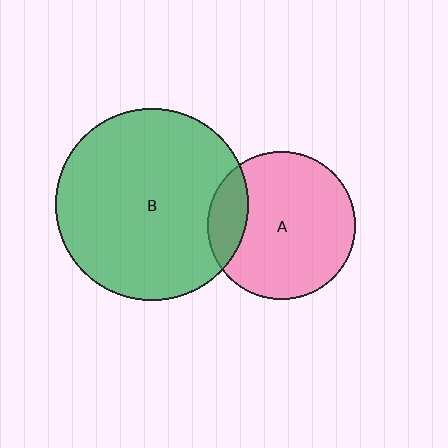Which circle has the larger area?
Circle B (green).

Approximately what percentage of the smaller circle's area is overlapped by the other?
Approximately 15%.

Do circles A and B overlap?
Yes.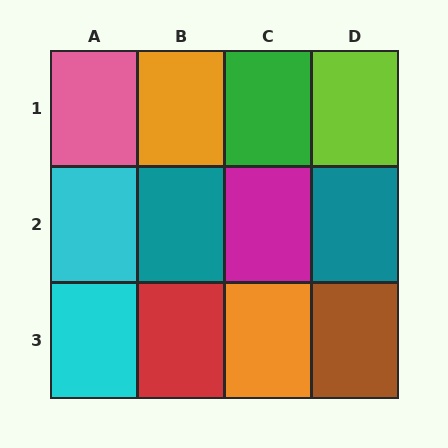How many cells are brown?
1 cell is brown.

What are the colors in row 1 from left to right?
Pink, orange, green, lime.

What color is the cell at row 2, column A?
Cyan.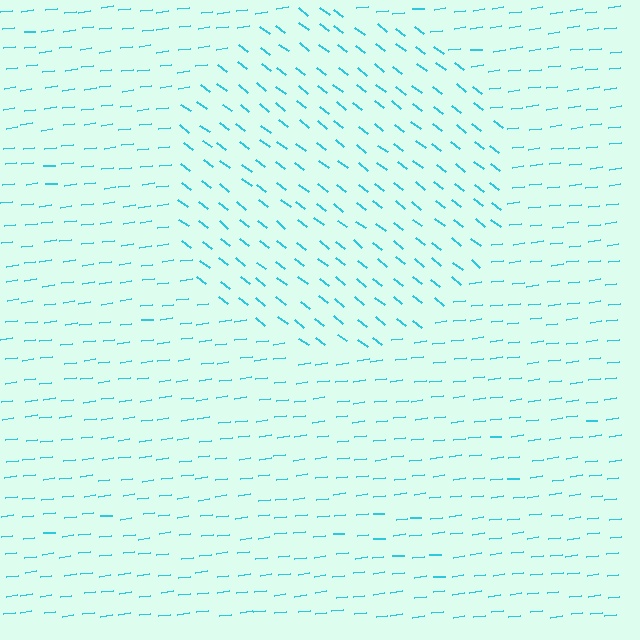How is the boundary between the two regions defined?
The boundary is defined purely by a change in line orientation (approximately 45 degrees difference). All lines are the same color and thickness.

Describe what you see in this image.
The image is filled with small cyan line segments. A circle region in the image has lines oriented differently from the surrounding lines, creating a visible texture boundary.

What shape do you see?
I see a circle.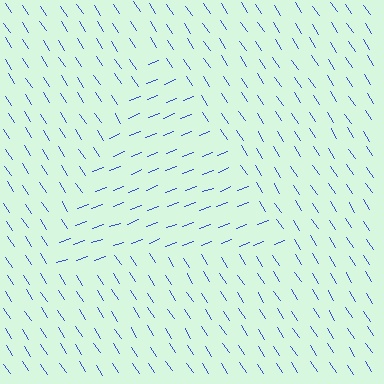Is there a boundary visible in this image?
Yes, there is a texture boundary formed by a change in line orientation.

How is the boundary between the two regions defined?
The boundary is defined purely by a change in line orientation (approximately 77 degrees difference). All lines are the same color and thickness.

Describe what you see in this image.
The image is filled with small blue line segments. A triangle region in the image has lines oriented differently from the surrounding lines, creating a visible texture boundary.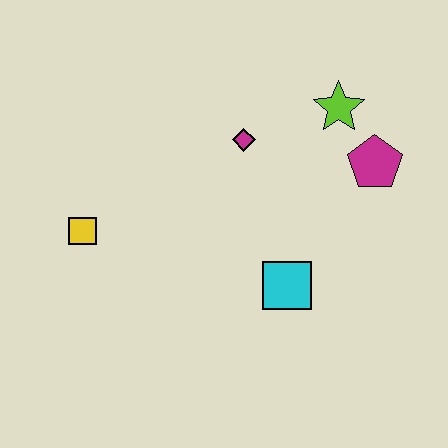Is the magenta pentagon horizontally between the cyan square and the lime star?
No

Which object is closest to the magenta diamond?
The lime star is closest to the magenta diamond.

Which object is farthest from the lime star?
The yellow square is farthest from the lime star.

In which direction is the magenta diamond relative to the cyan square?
The magenta diamond is above the cyan square.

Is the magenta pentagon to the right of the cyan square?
Yes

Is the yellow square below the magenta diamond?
Yes